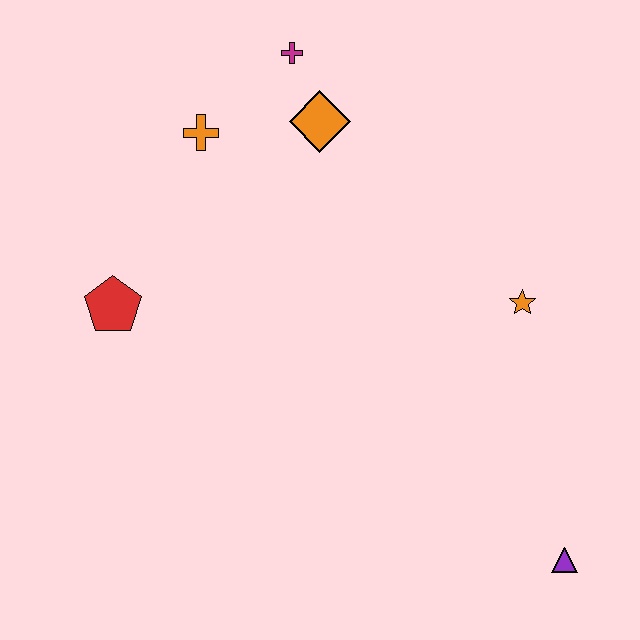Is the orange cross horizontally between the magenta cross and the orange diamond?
No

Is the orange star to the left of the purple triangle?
Yes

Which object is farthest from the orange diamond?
The purple triangle is farthest from the orange diamond.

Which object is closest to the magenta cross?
The orange diamond is closest to the magenta cross.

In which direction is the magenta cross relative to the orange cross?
The magenta cross is to the right of the orange cross.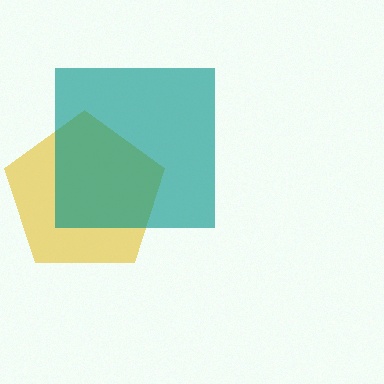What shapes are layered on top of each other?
The layered shapes are: a yellow pentagon, a teal square.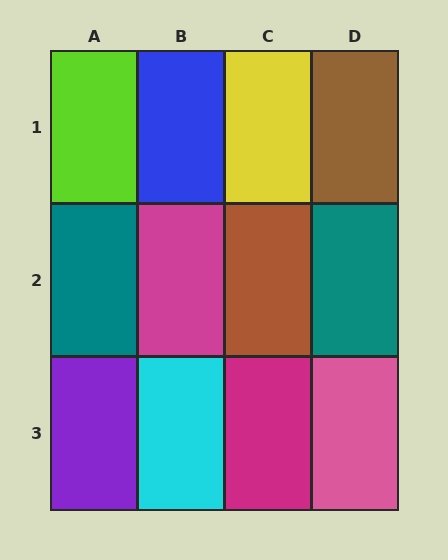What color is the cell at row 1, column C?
Yellow.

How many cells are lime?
1 cell is lime.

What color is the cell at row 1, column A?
Lime.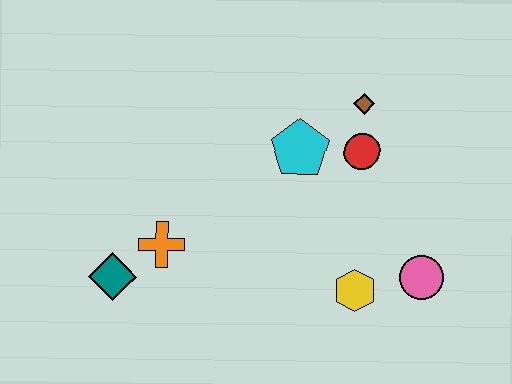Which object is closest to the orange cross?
The teal diamond is closest to the orange cross.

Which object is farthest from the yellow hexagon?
The teal diamond is farthest from the yellow hexagon.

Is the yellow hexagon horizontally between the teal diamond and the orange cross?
No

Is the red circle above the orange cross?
Yes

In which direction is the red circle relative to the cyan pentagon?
The red circle is to the right of the cyan pentagon.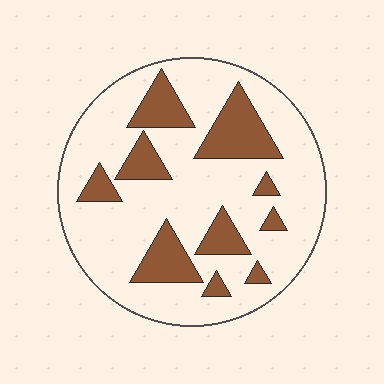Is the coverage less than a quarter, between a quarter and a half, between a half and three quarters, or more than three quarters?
Less than a quarter.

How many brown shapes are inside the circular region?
10.